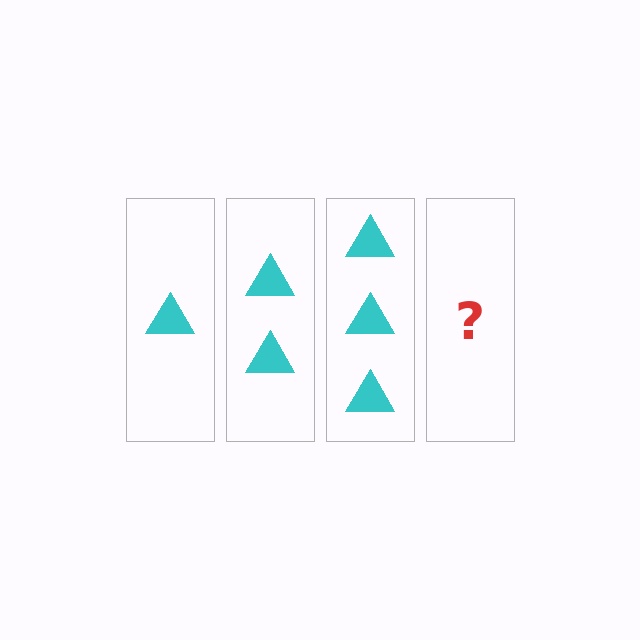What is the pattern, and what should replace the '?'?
The pattern is that each step adds one more triangle. The '?' should be 4 triangles.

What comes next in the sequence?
The next element should be 4 triangles.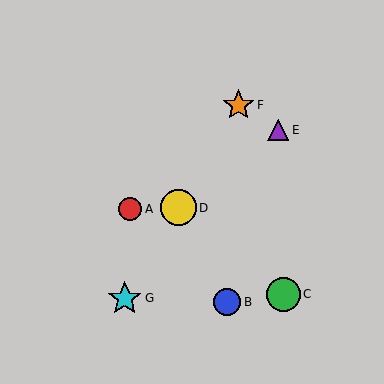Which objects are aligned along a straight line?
Objects D, F, G are aligned along a straight line.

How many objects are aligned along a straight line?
3 objects (D, F, G) are aligned along a straight line.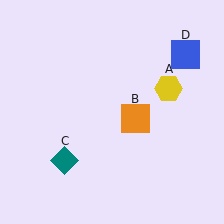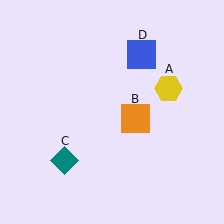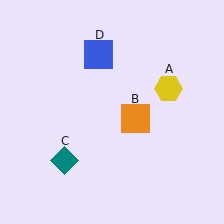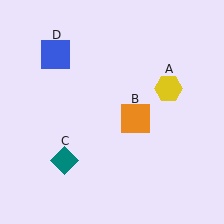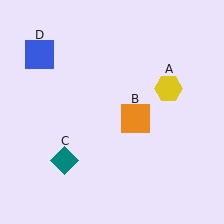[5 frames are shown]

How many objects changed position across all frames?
1 object changed position: blue square (object D).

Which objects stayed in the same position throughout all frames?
Yellow hexagon (object A) and orange square (object B) and teal diamond (object C) remained stationary.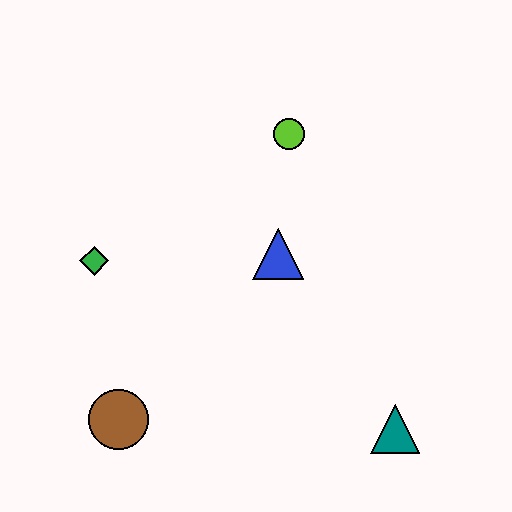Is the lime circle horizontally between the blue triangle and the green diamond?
No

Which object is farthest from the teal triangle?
The green diamond is farthest from the teal triangle.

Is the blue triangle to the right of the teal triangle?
No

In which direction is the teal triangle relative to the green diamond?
The teal triangle is to the right of the green diamond.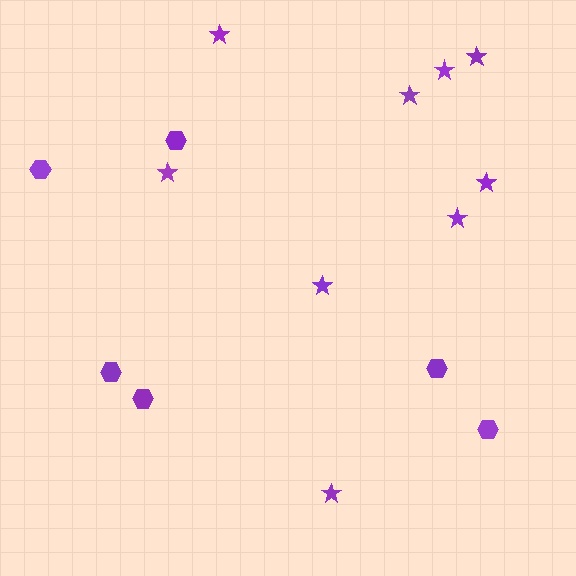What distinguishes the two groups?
There are 2 groups: one group of hexagons (6) and one group of stars (9).